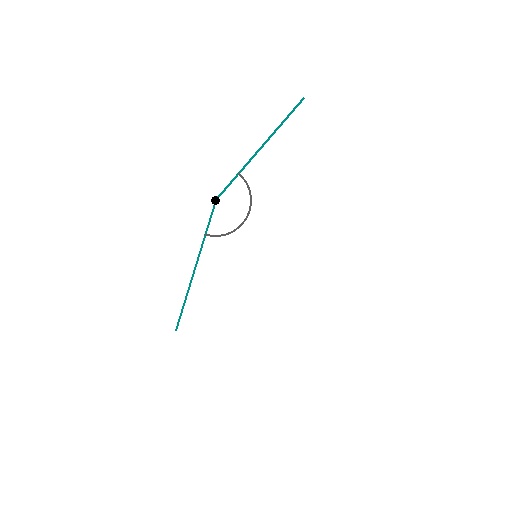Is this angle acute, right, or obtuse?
It is obtuse.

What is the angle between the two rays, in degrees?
Approximately 156 degrees.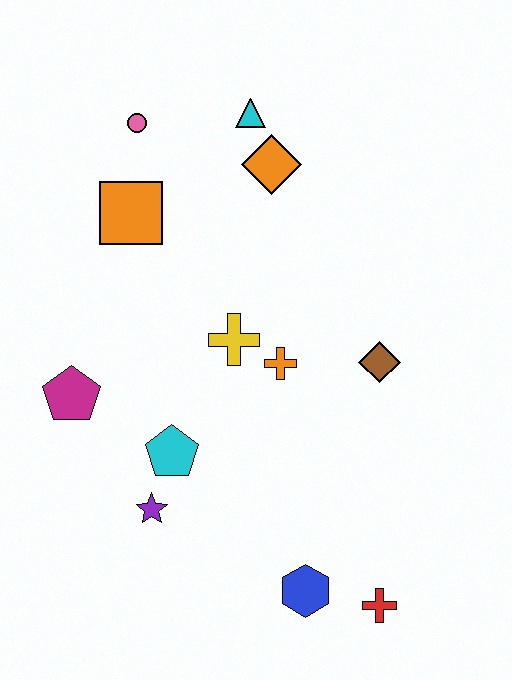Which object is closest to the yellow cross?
The orange cross is closest to the yellow cross.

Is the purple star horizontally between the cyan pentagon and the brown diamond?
No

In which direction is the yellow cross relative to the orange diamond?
The yellow cross is below the orange diamond.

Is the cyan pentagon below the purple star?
No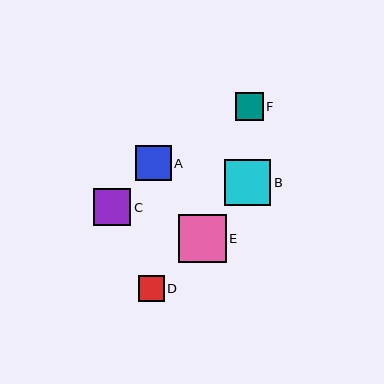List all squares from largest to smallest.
From largest to smallest: E, B, C, A, F, D.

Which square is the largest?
Square E is the largest with a size of approximately 48 pixels.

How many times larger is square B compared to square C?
Square B is approximately 1.2 times the size of square C.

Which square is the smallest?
Square D is the smallest with a size of approximately 26 pixels.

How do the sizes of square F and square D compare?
Square F and square D are approximately the same size.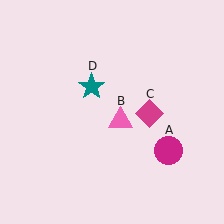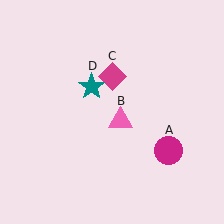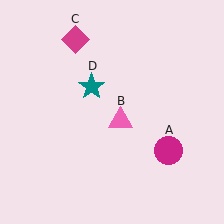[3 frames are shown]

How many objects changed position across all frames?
1 object changed position: magenta diamond (object C).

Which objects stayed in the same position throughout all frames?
Magenta circle (object A) and pink triangle (object B) and teal star (object D) remained stationary.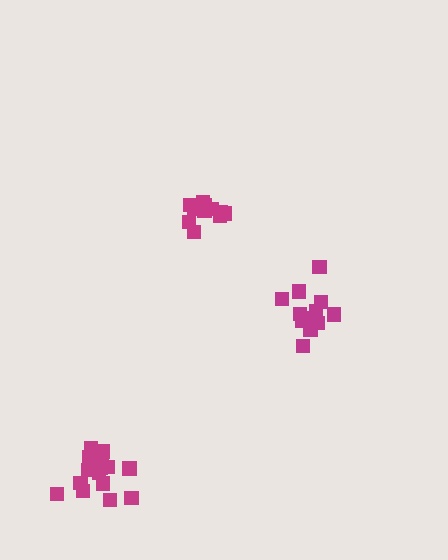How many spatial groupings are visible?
There are 3 spatial groupings.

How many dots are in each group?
Group 1: 13 dots, Group 2: 12 dots, Group 3: 15 dots (40 total).